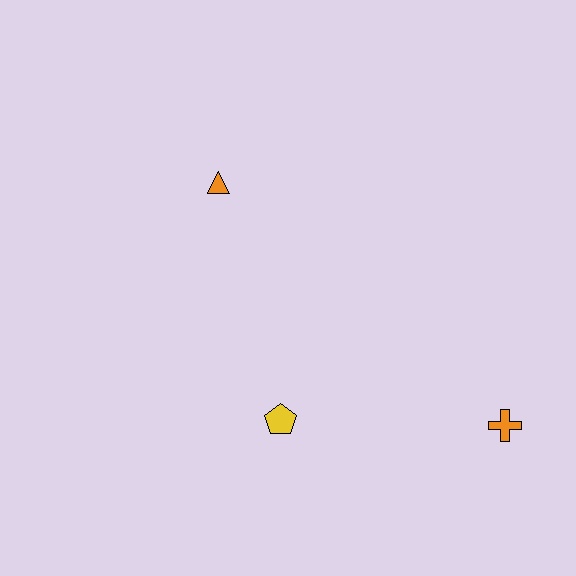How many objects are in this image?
There are 3 objects.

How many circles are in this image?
There are no circles.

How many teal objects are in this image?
There are no teal objects.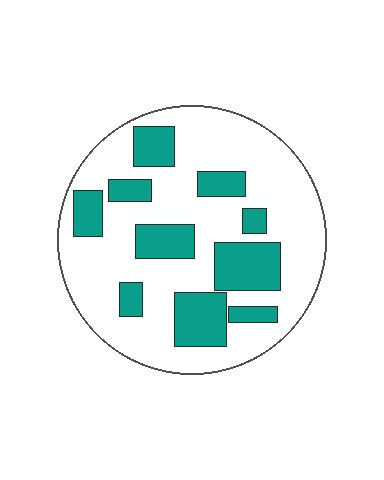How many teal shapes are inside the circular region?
10.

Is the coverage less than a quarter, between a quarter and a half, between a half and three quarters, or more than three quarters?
Between a quarter and a half.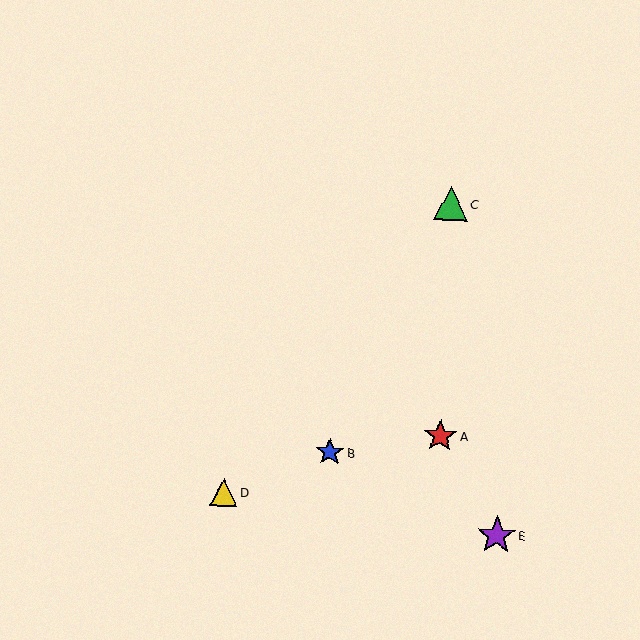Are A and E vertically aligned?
No, A is at x≈440 and E is at x≈496.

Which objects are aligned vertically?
Objects A, C are aligned vertically.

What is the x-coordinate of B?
Object B is at x≈330.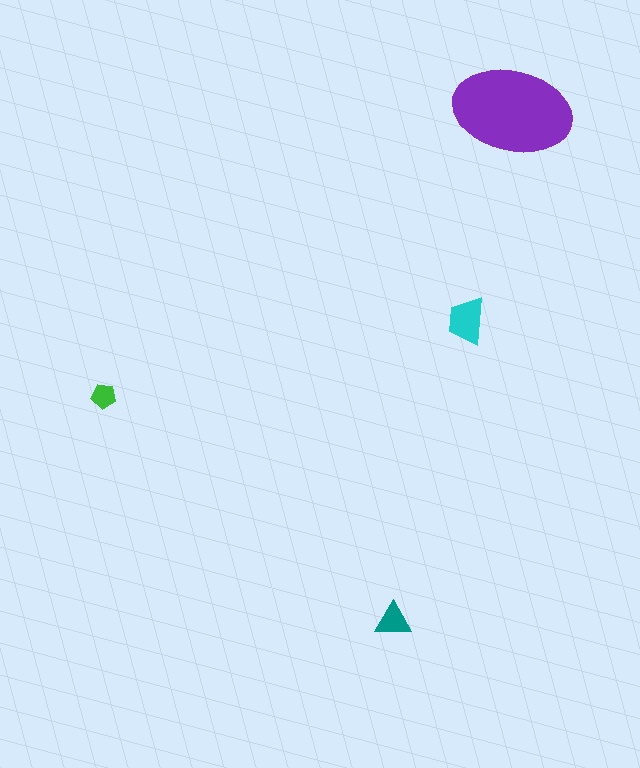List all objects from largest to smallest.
The purple ellipse, the cyan trapezoid, the teal triangle, the green pentagon.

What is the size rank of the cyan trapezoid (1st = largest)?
2nd.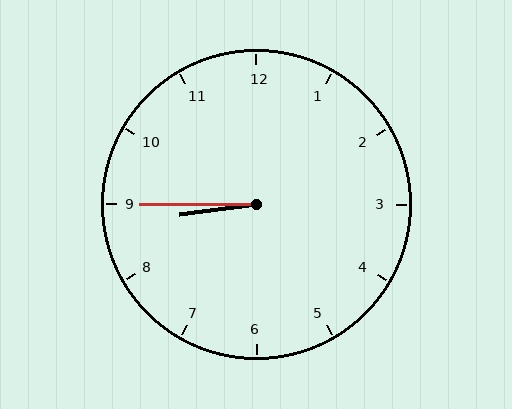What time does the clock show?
8:45.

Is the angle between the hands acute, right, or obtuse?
It is acute.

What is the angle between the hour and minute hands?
Approximately 8 degrees.